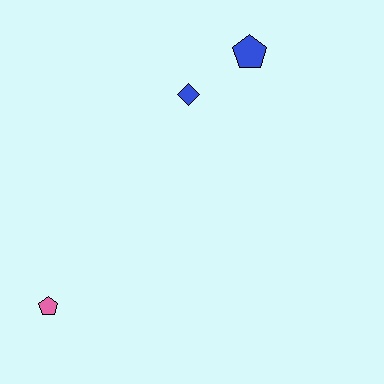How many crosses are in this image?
There are no crosses.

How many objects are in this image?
There are 3 objects.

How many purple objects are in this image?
There are no purple objects.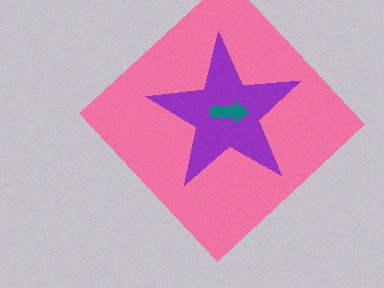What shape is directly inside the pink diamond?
The purple star.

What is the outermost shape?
The pink diamond.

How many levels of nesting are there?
3.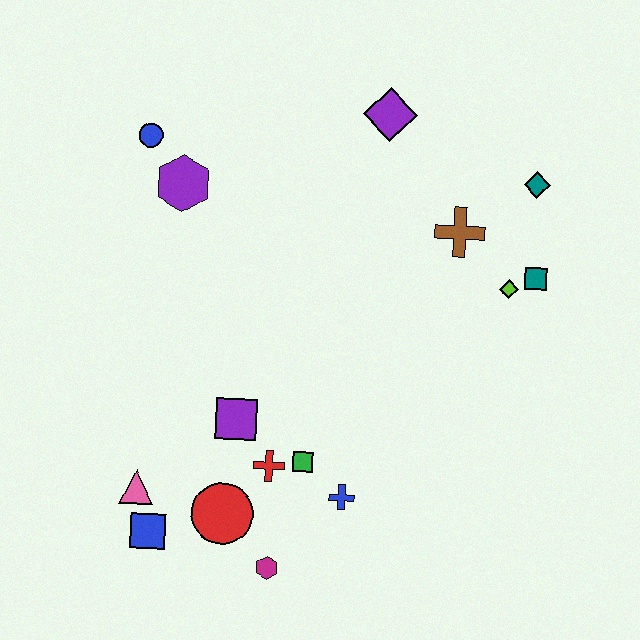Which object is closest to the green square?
The red cross is closest to the green square.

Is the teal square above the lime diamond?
Yes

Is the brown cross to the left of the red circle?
No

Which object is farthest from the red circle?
The teal diamond is farthest from the red circle.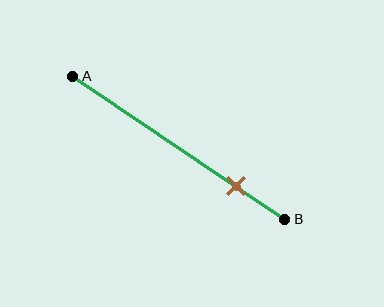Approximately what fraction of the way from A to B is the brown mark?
The brown mark is approximately 75% of the way from A to B.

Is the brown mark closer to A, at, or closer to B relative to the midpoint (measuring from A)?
The brown mark is closer to point B than the midpoint of segment AB.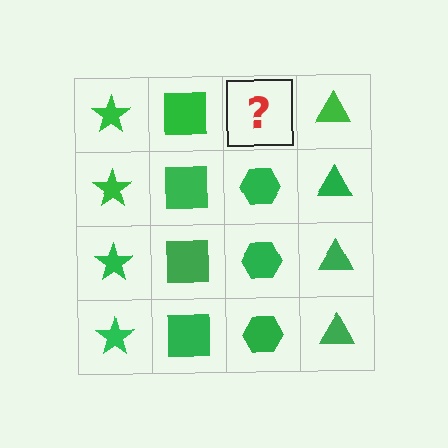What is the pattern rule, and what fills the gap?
The rule is that each column has a consistent shape. The gap should be filled with a green hexagon.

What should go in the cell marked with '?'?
The missing cell should contain a green hexagon.